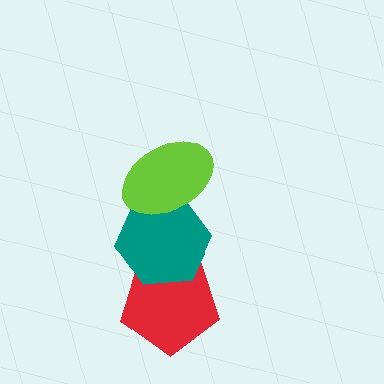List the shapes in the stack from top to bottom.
From top to bottom: the lime ellipse, the teal hexagon, the red pentagon.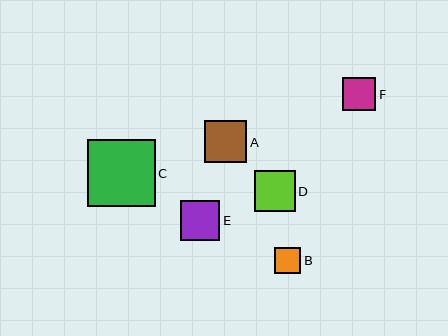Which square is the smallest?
Square B is the smallest with a size of approximately 26 pixels.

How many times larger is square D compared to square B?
Square D is approximately 1.6 times the size of square B.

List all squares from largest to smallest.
From largest to smallest: C, A, D, E, F, B.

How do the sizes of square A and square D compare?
Square A and square D are approximately the same size.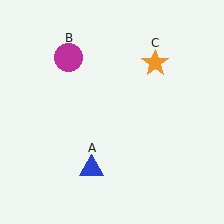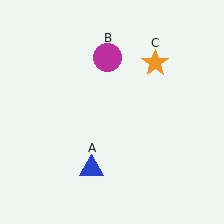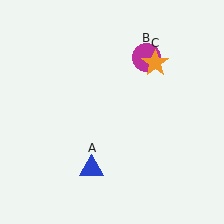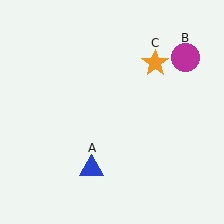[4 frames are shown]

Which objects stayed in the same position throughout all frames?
Blue triangle (object A) and orange star (object C) remained stationary.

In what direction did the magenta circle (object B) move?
The magenta circle (object B) moved right.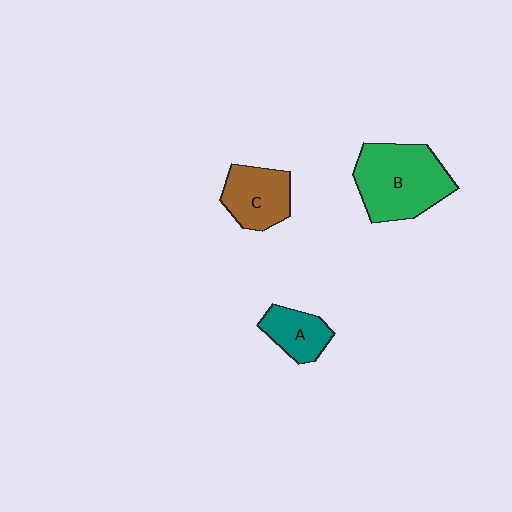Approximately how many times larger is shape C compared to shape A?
Approximately 1.3 times.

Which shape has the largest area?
Shape B (green).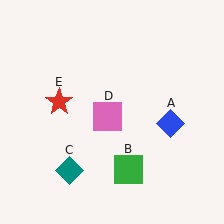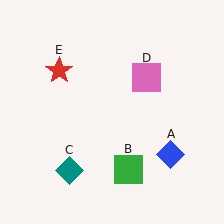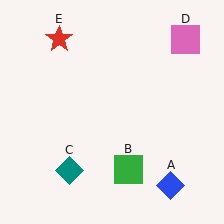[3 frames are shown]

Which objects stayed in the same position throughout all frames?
Green square (object B) and teal diamond (object C) remained stationary.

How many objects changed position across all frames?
3 objects changed position: blue diamond (object A), pink square (object D), red star (object E).